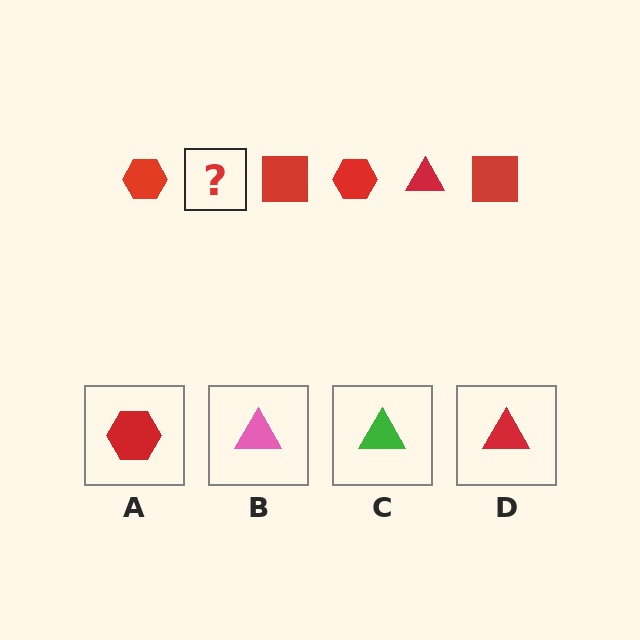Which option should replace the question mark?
Option D.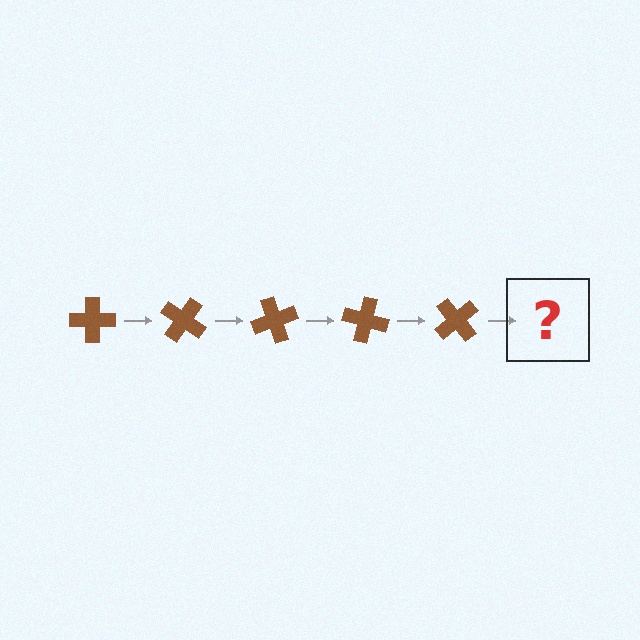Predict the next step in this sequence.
The next step is a brown cross rotated 175 degrees.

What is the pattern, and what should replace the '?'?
The pattern is that the cross rotates 35 degrees each step. The '?' should be a brown cross rotated 175 degrees.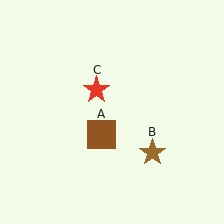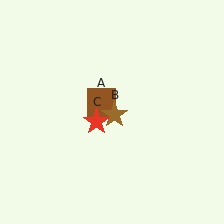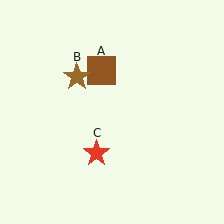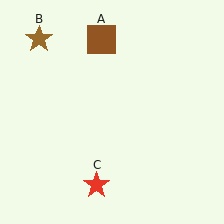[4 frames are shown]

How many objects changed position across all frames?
3 objects changed position: brown square (object A), brown star (object B), red star (object C).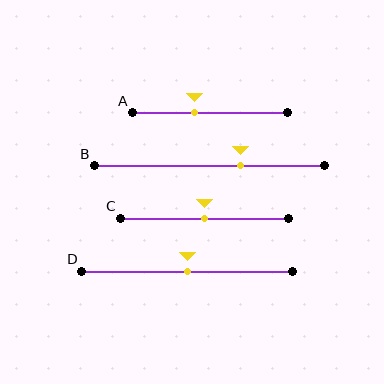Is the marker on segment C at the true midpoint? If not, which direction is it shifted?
Yes, the marker on segment C is at the true midpoint.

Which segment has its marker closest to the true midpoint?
Segment C has its marker closest to the true midpoint.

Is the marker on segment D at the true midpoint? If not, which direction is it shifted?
Yes, the marker on segment D is at the true midpoint.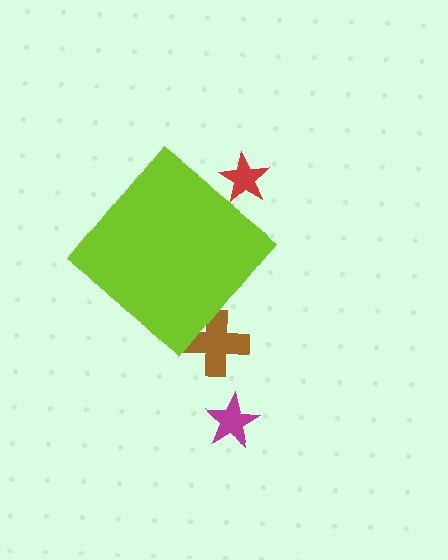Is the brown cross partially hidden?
Yes, the brown cross is partially hidden behind the lime diamond.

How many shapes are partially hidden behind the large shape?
2 shapes are partially hidden.